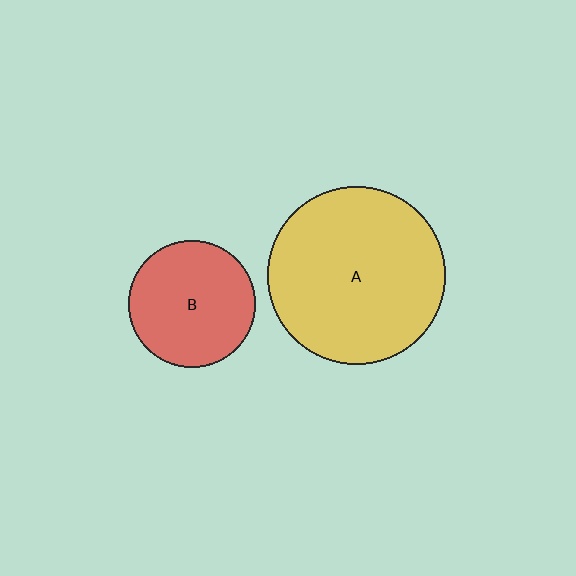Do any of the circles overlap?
No, none of the circles overlap.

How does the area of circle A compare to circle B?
Approximately 2.0 times.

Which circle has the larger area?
Circle A (yellow).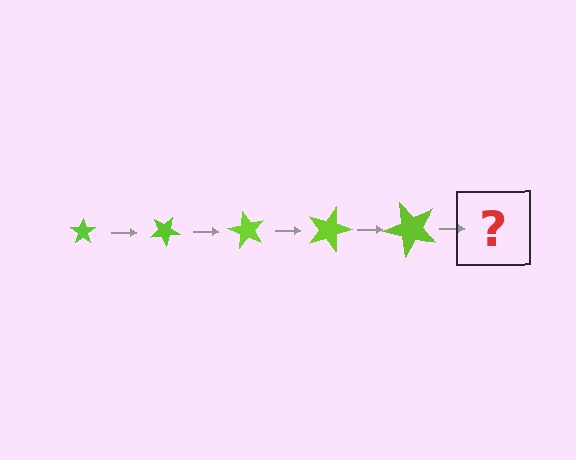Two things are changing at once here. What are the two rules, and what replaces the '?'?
The two rules are that the star grows larger each step and it rotates 30 degrees each step. The '?' should be a star, larger than the previous one and rotated 150 degrees from the start.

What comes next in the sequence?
The next element should be a star, larger than the previous one and rotated 150 degrees from the start.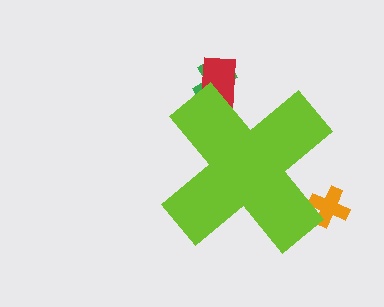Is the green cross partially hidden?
Yes, the green cross is partially hidden behind the lime cross.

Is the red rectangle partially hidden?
Yes, the red rectangle is partially hidden behind the lime cross.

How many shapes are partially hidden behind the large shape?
3 shapes are partially hidden.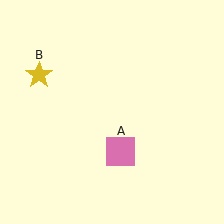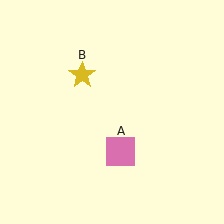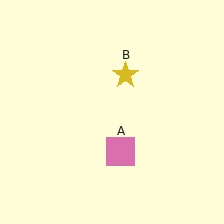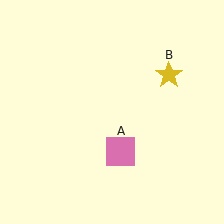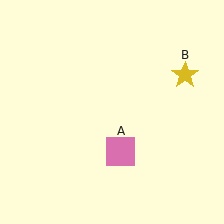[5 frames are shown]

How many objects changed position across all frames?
1 object changed position: yellow star (object B).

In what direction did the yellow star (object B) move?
The yellow star (object B) moved right.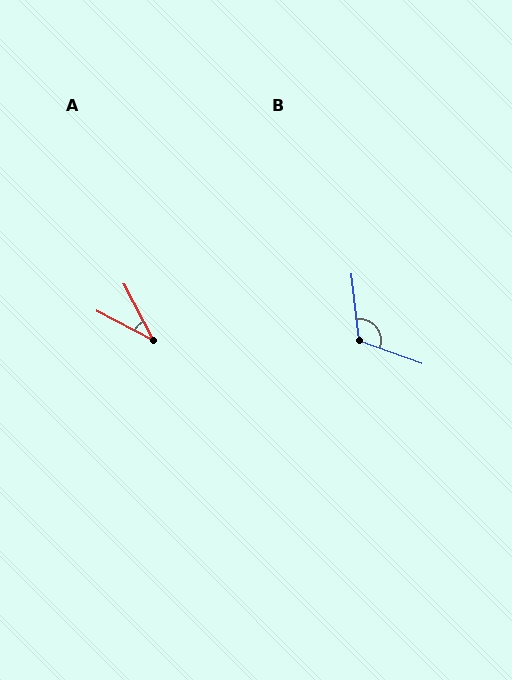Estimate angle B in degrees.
Approximately 116 degrees.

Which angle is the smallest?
A, at approximately 35 degrees.